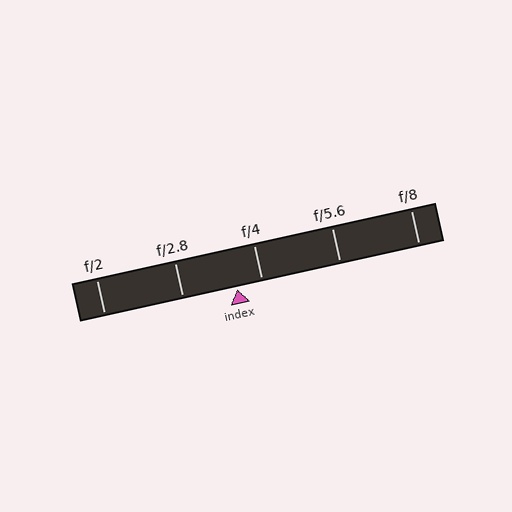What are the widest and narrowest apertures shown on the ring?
The widest aperture shown is f/2 and the narrowest is f/8.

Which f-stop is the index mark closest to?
The index mark is closest to f/4.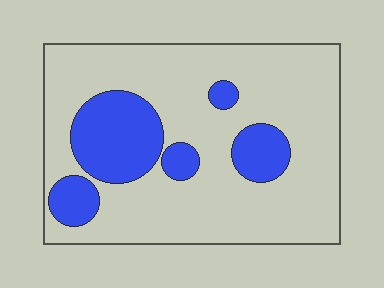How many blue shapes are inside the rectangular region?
5.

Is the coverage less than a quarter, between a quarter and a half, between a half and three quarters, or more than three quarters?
Less than a quarter.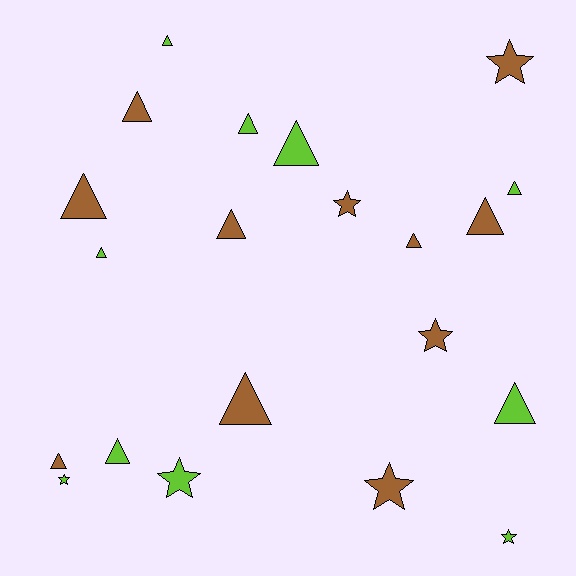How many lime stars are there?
There are 3 lime stars.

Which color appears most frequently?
Brown, with 11 objects.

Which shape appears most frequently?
Triangle, with 14 objects.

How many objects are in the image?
There are 21 objects.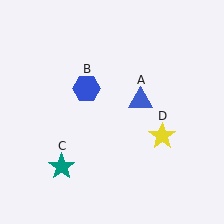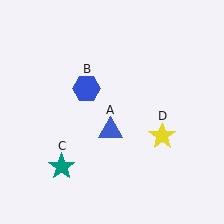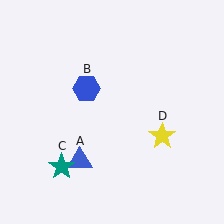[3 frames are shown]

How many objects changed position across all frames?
1 object changed position: blue triangle (object A).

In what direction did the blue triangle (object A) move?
The blue triangle (object A) moved down and to the left.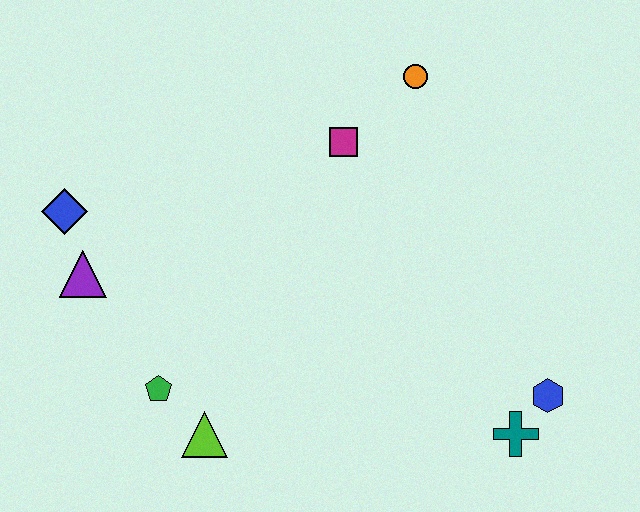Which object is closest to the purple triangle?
The blue diamond is closest to the purple triangle.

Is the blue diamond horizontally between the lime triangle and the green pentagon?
No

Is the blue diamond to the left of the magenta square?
Yes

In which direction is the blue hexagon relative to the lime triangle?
The blue hexagon is to the right of the lime triangle.